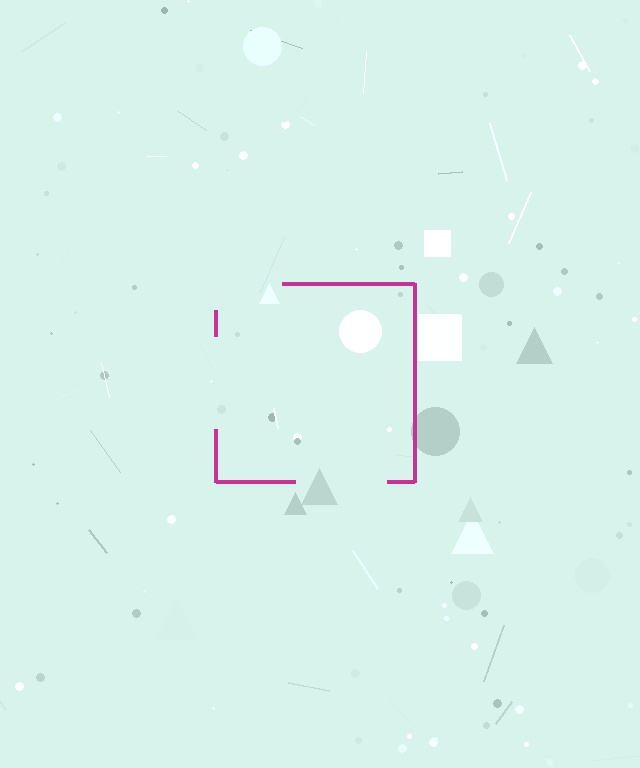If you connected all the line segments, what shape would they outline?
They would outline a square.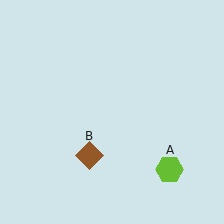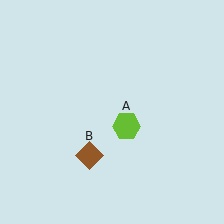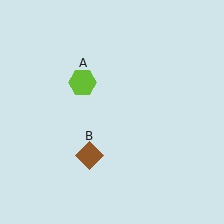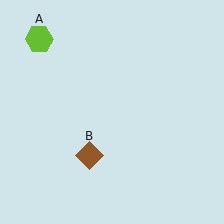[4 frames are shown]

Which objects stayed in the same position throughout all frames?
Brown diamond (object B) remained stationary.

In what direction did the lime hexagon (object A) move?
The lime hexagon (object A) moved up and to the left.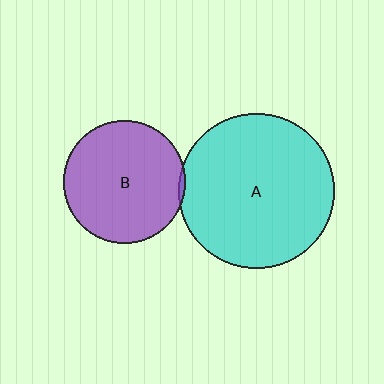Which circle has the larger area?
Circle A (cyan).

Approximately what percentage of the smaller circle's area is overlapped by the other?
Approximately 5%.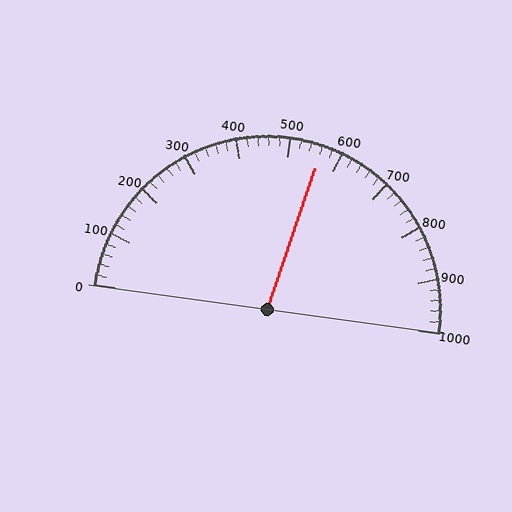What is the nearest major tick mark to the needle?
The nearest major tick mark is 600.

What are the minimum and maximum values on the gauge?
The gauge ranges from 0 to 1000.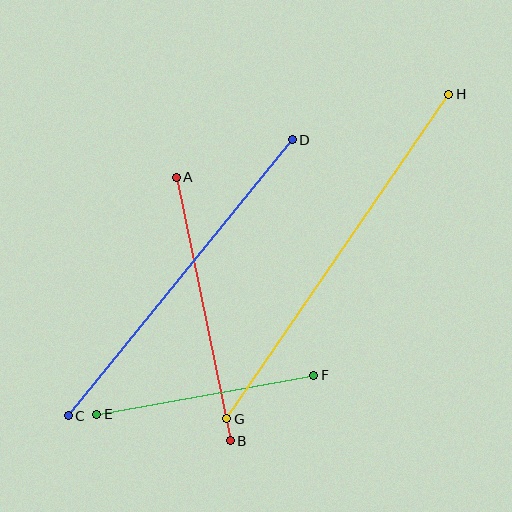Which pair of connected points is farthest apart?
Points G and H are farthest apart.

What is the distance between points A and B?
The distance is approximately 269 pixels.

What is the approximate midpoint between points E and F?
The midpoint is at approximately (205, 395) pixels.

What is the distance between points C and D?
The distance is approximately 355 pixels.